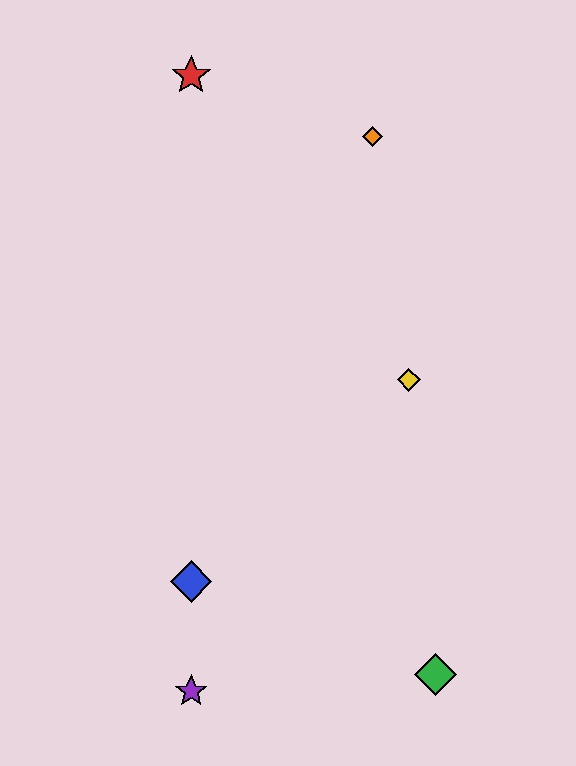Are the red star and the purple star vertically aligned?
Yes, both are at x≈191.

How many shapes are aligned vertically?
3 shapes (the red star, the blue diamond, the purple star) are aligned vertically.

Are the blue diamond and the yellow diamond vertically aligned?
No, the blue diamond is at x≈191 and the yellow diamond is at x≈409.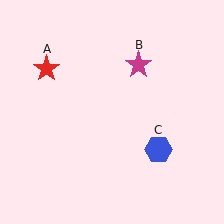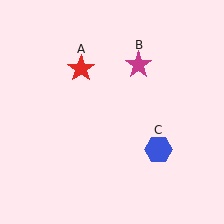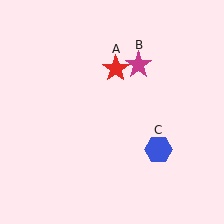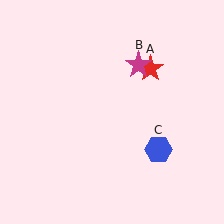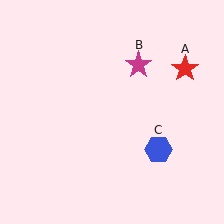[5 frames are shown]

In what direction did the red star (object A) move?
The red star (object A) moved right.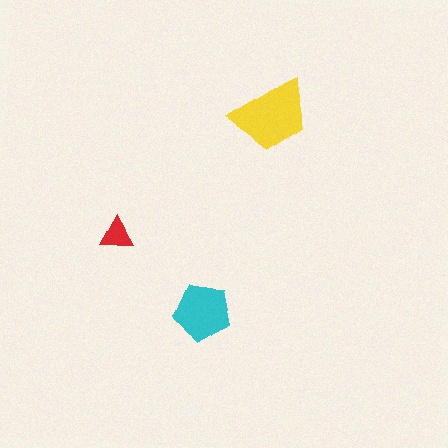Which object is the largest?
The yellow trapezoid.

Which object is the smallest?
The red triangle.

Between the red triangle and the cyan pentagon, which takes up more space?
The cyan pentagon.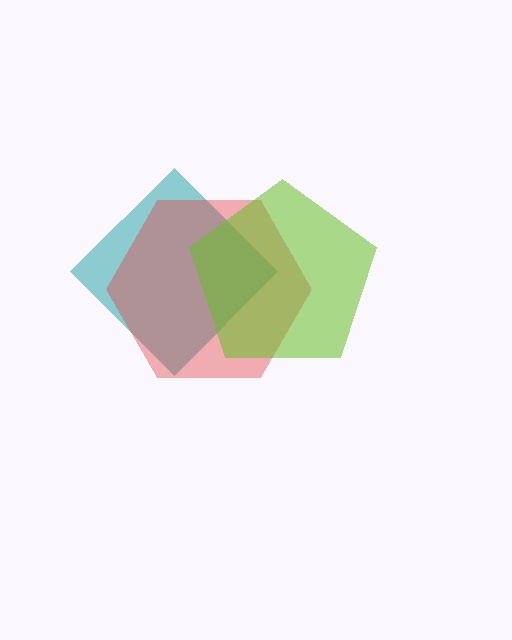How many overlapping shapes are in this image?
There are 3 overlapping shapes in the image.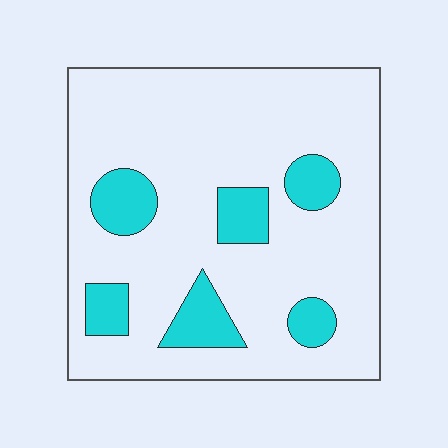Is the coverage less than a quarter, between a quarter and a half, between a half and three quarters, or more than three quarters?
Less than a quarter.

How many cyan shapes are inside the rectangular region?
6.